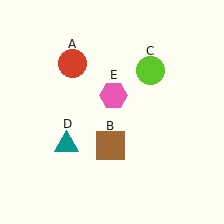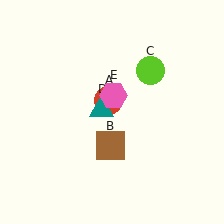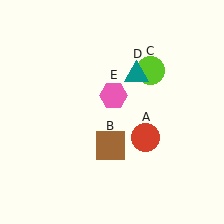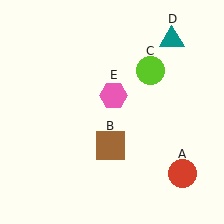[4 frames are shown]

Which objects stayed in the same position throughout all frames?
Brown square (object B) and lime circle (object C) and pink hexagon (object E) remained stationary.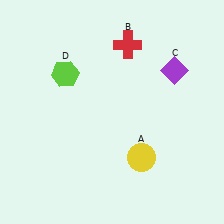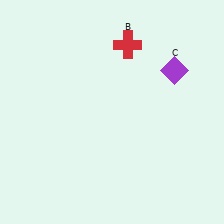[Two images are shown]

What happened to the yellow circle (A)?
The yellow circle (A) was removed in Image 2. It was in the bottom-right area of Image 1.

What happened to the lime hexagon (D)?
The lime hexagon (D) was removed in Image 2. It was in the top-left area of Image 1.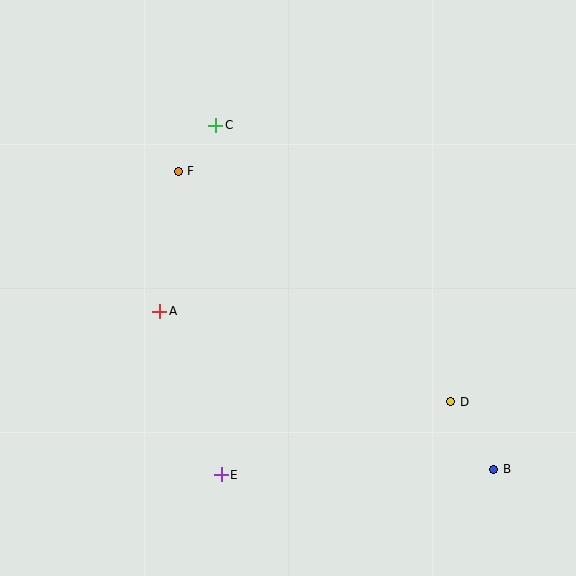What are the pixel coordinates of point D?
Point D is at (451, 402).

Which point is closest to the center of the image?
Point A at (160, 311) is closest to the center.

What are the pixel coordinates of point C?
Point C is at (216, 125).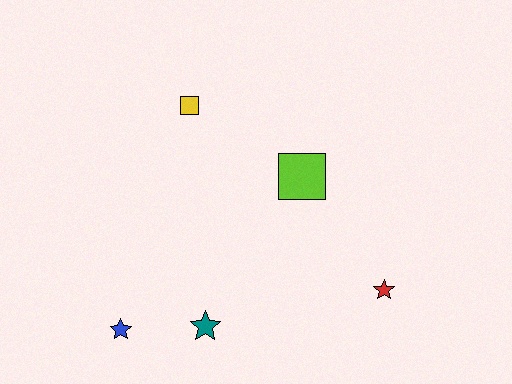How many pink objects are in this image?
There are no pink objects.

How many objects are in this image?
There are 5 objects.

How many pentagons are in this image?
There are no pentagons.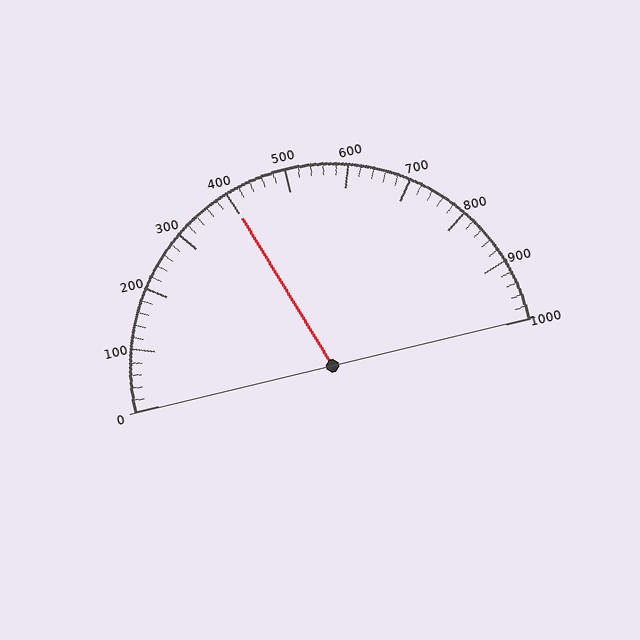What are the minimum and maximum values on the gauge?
The gauge ranges from 0 to 1000.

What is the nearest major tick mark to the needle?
The nearest major tick mark is 400.